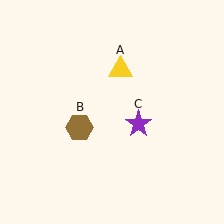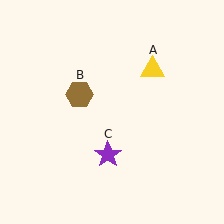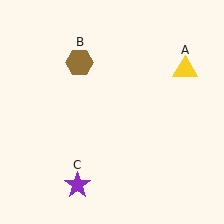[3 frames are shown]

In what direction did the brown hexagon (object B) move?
The brown hexagon (object B) moved up.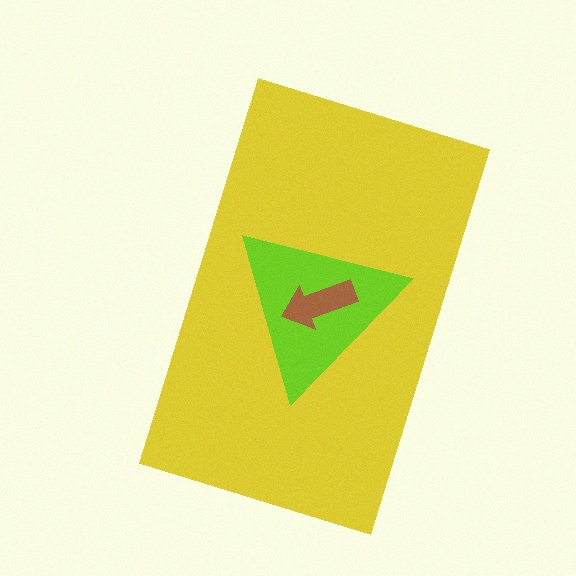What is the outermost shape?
The yellow rectangle.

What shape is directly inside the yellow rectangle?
The lime triangle.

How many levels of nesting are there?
3.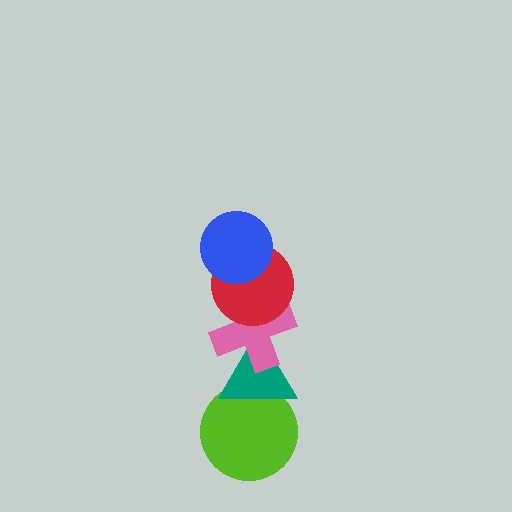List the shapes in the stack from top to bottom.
From top to bottom: the blue circle, the red circle, the pink cross, the teal triangle, the lime circle.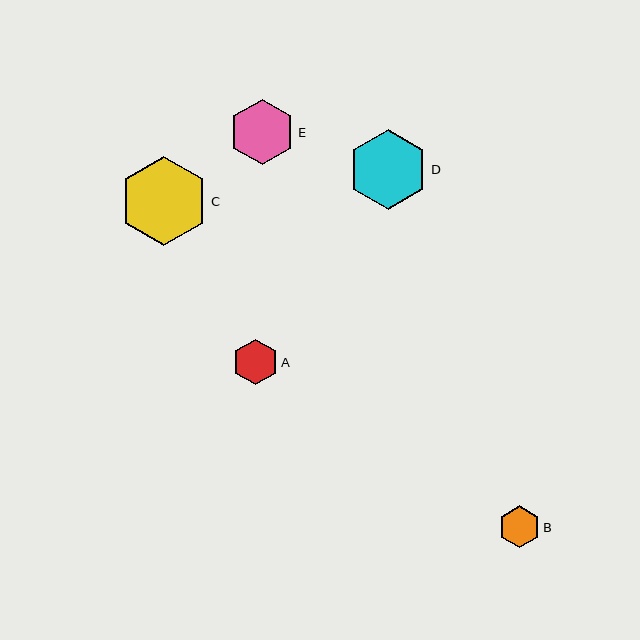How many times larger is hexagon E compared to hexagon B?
Hexagon E is approximately 1.6 times the size of hexagon B.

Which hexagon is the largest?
Hexagon C is the largest with a size of approximately 89 pixels.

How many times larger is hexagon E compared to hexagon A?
Hexagon E is approximately 1.4 times the size of hexagon A.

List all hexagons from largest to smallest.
From largest to smallest: C, D, E, A, B.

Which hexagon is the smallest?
Hexagon B is the smallest with a size of approximately 42 pixels.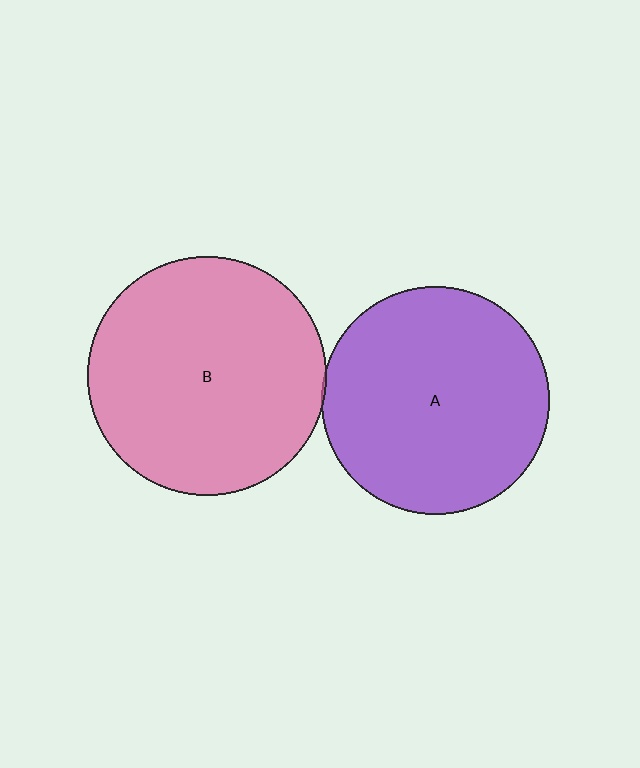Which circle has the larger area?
Circle B (pink).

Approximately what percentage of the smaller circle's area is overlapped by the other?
Approximately 5%.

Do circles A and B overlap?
Yes.